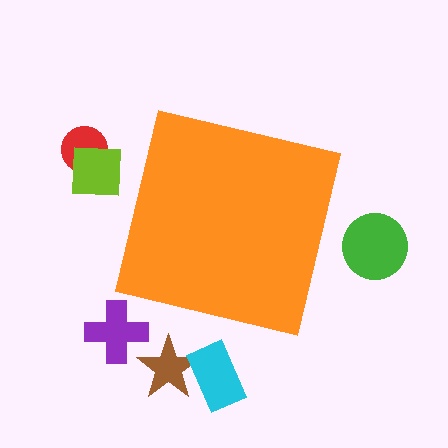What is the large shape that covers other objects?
An orange square.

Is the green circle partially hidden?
No, the green circle is fully visible.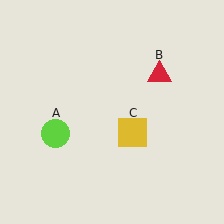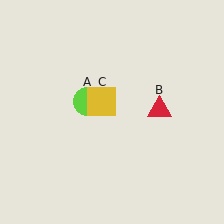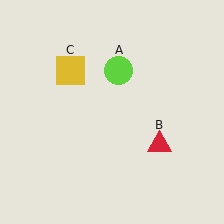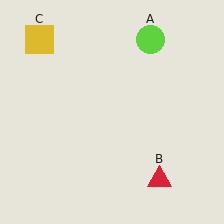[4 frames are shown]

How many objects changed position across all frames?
3 objects changed position: lime circle (object A), red triangle (object B), yellow square (object C).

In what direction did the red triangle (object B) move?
The red triangle (object B) moved down.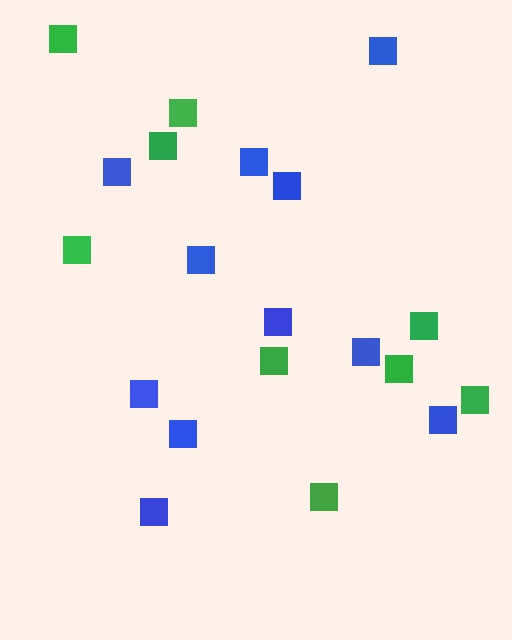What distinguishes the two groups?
There are 2 groups: one group of blue squares (11) and one group of green squares (9).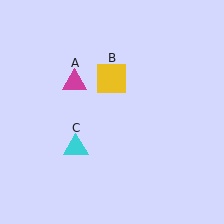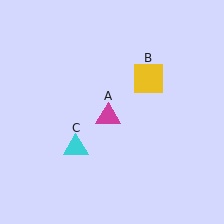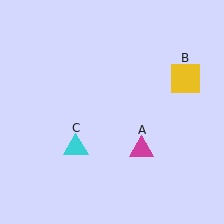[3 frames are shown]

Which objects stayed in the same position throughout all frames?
Cyan triangle (object C) remained stationary.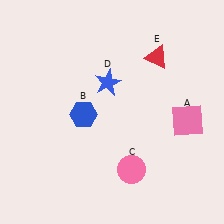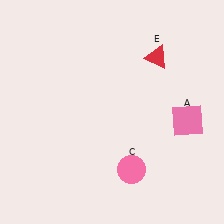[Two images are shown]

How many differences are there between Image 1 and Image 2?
There are 2 differences between the two images.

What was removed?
The blue star (D), the blue hexagon (B) were removed in Image 2.